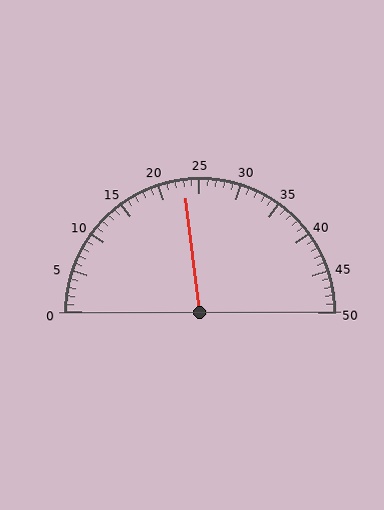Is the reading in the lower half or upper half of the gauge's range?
The reading is in the lower half of the range (0 to 50).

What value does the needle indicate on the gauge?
The needle indicates approximately 23.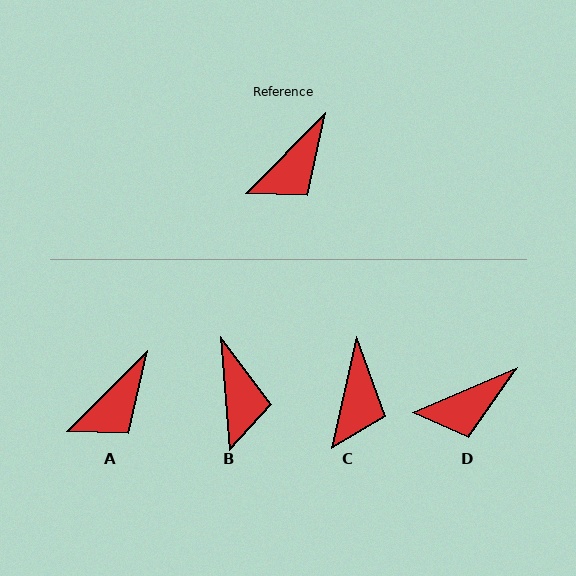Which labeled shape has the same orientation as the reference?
A.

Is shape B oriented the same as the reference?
No, it is off by about 49 degrees.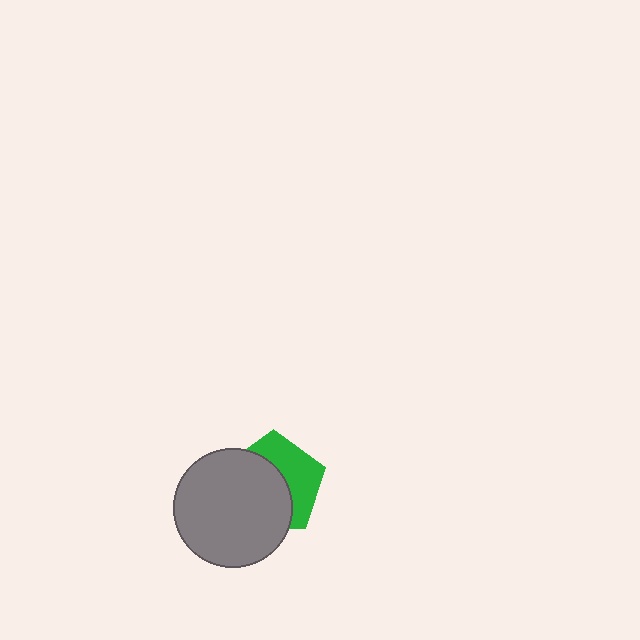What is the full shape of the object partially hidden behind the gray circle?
The partially hidden object is a green pentagon.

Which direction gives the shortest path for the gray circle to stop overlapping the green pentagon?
Moving toward the lower-left gives the shortest separation.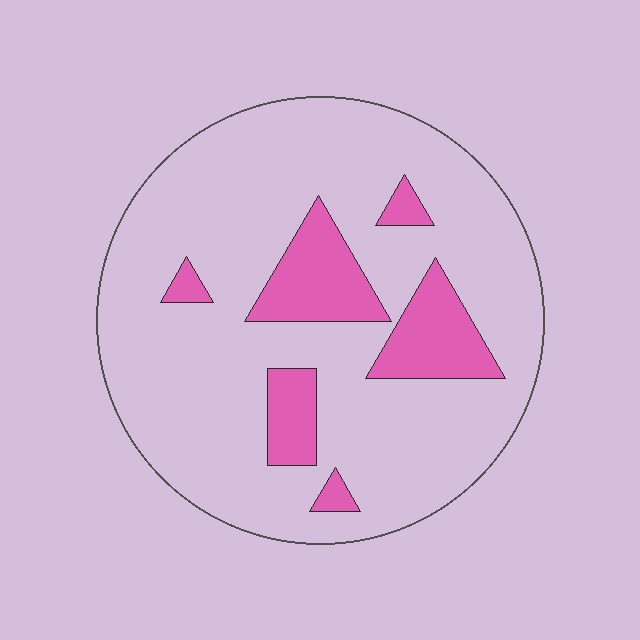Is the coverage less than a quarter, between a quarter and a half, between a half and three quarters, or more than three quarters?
Less than a quarter.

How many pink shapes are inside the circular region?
6.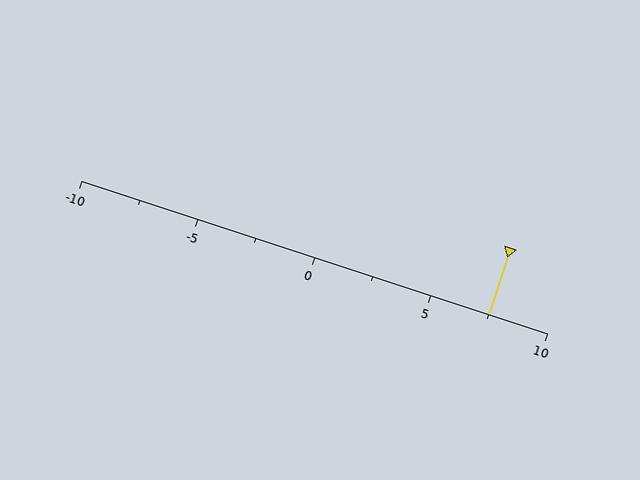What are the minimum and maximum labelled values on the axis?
The axis runs from -10 to 10.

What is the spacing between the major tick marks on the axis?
The major ticks are spaced 5 apart.